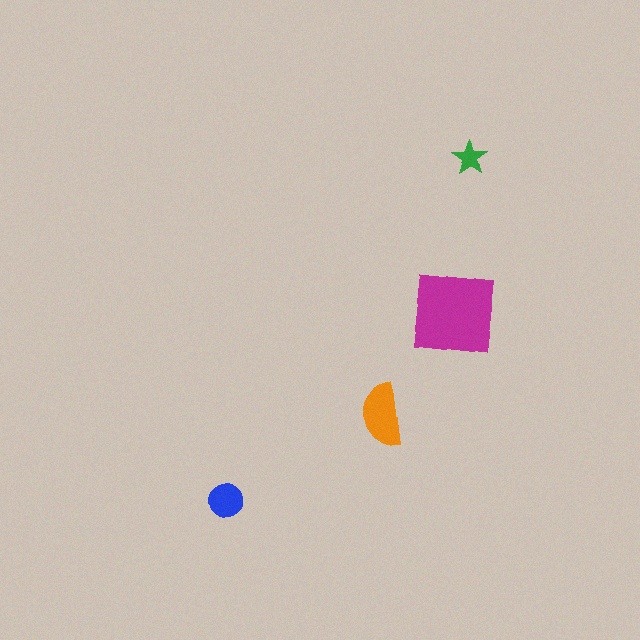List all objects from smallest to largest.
The green star, the blue circle, the orange semicircle, the magenta square.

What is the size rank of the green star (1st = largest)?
4th.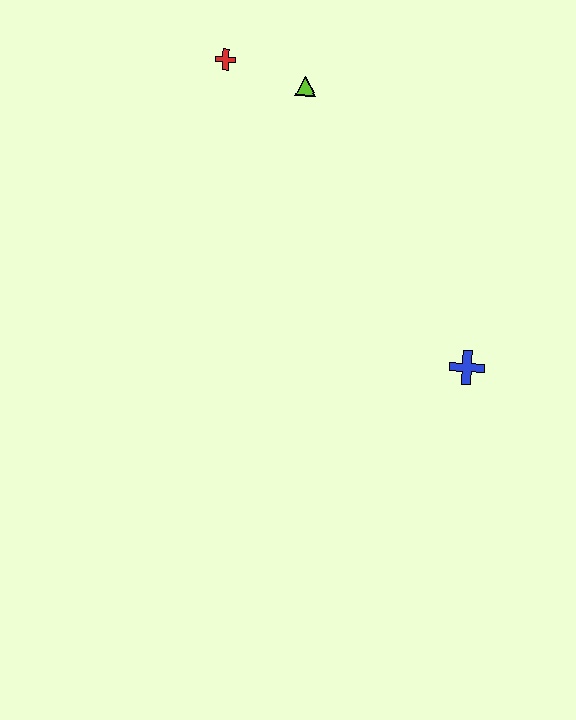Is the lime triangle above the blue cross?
Yes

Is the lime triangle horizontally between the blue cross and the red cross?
Yes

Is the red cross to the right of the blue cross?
No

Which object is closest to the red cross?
The lime triangle is closest to the red cross.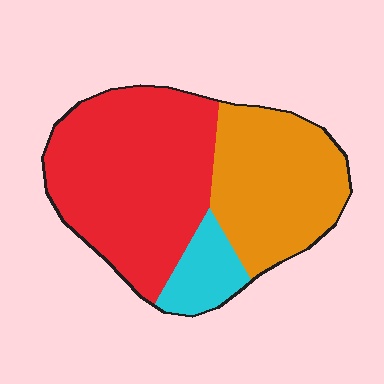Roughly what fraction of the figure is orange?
Orange covers 36% of the figure.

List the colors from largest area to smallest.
From largest to smallest: red, orange, cyan.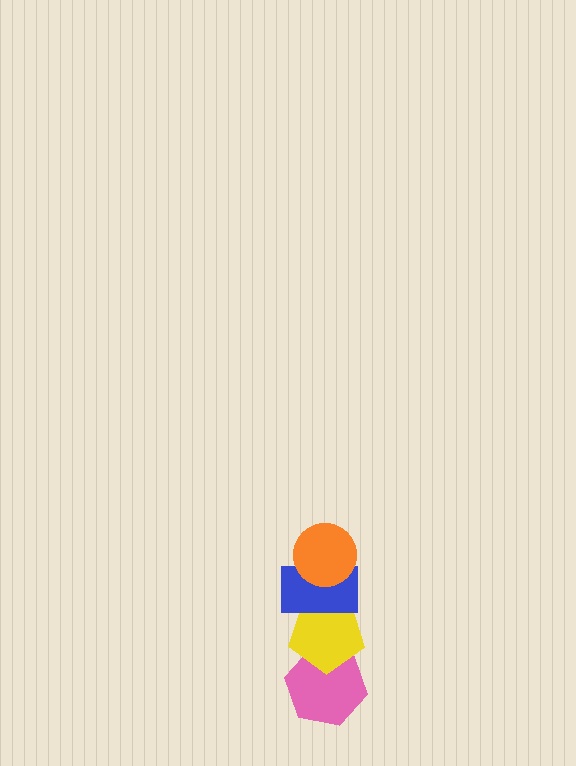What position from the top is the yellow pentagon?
The yellow pentagon is 3rd from the top.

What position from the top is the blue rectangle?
The blue rectangle is 2nd from the top.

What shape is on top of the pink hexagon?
The yellow pentagon is on top of the pink hexagon.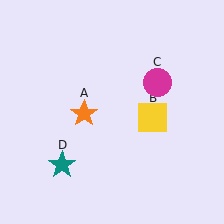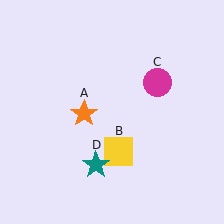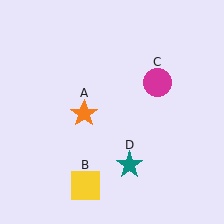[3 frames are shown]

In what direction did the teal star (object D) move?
The teal star (object D) moved right.